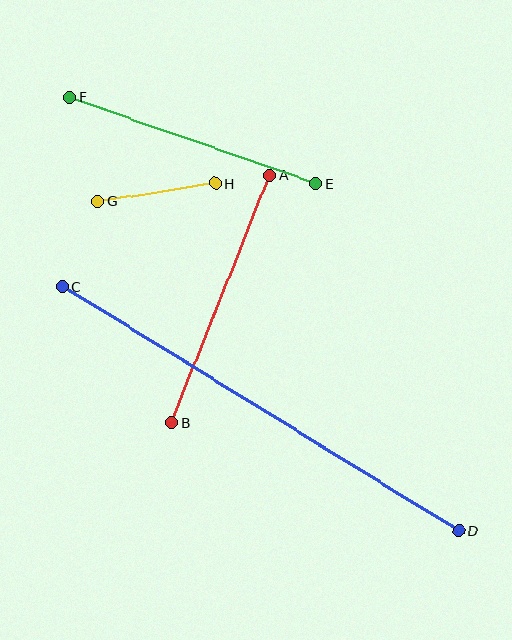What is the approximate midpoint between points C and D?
The midpoint is at approximately (261, 409) pixels.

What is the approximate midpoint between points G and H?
The midpoint is at approximately (157, 192) pixels.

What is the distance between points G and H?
The distance is approximately 118 pixels.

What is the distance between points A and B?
The distance is approximately 266 pixels.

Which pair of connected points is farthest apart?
Points C and D are farthest apart.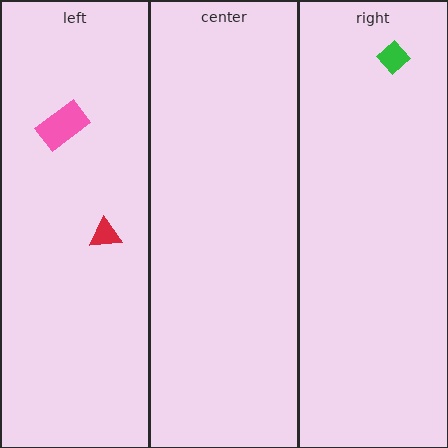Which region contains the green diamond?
The right region.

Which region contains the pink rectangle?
The left region.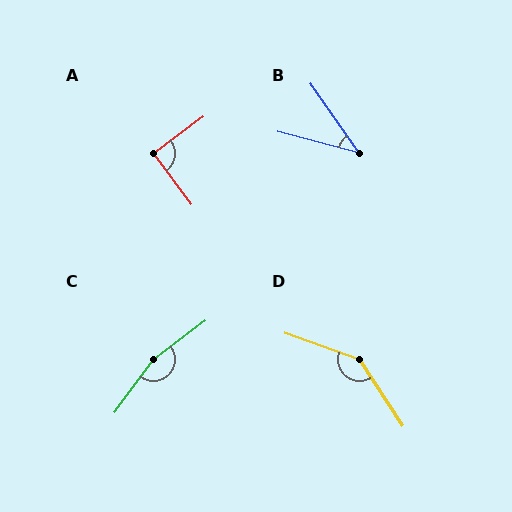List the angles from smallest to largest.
B (40°), A (90°), D (142°), C (164°).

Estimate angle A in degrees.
Approximately 90 degrees.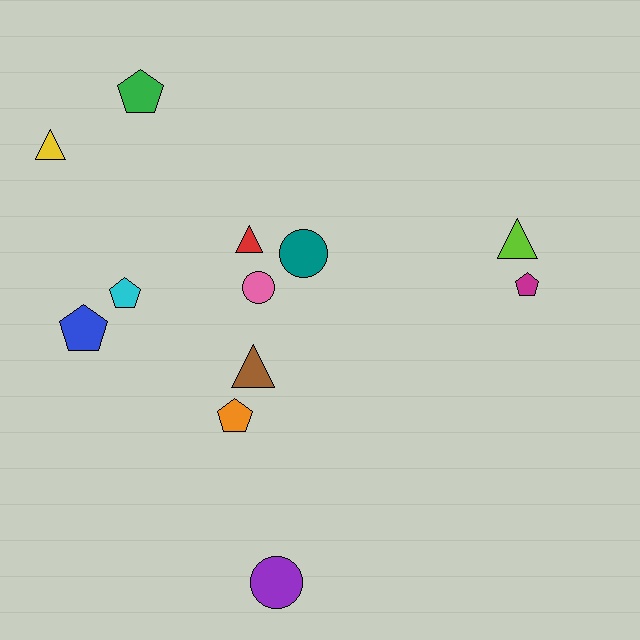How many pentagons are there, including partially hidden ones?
There are 5 pentagons.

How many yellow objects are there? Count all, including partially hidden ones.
There is 1 yellow object.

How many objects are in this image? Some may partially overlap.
There are 12 objects.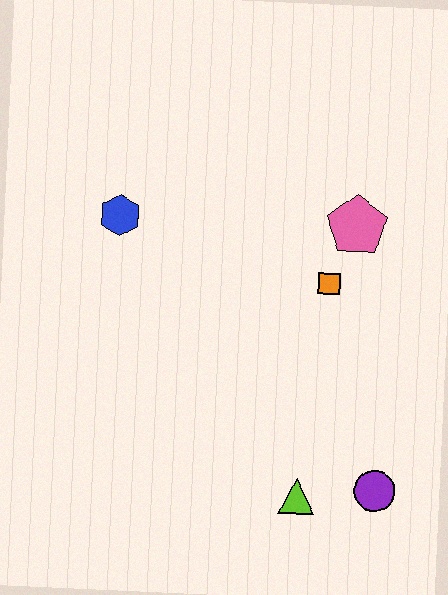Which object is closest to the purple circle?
The lime triangle is closest to the purple circle.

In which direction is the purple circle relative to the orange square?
The purple circle is below the orange square.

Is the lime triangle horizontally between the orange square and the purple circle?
No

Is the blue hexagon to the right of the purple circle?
No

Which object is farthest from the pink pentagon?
The lime triangle is farthest from the pink pentagon.